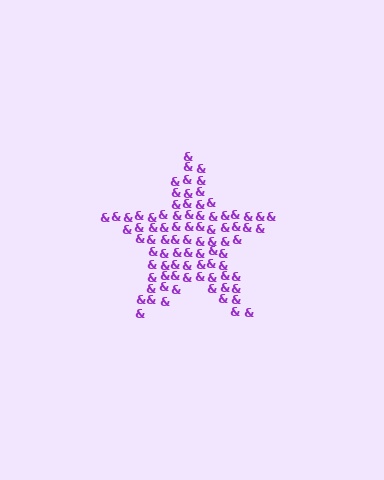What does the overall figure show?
The overall figure shows a star.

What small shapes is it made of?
It is made of small ampersands.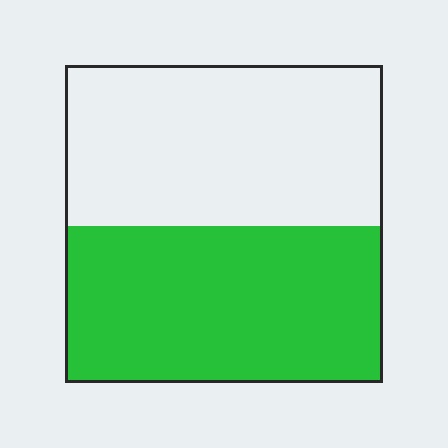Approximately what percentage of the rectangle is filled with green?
Approximately 50%.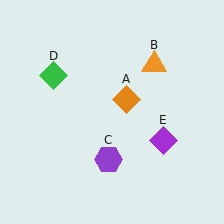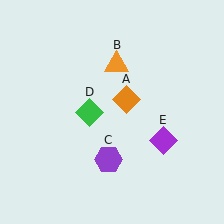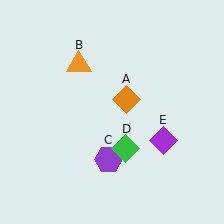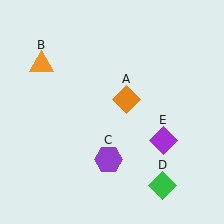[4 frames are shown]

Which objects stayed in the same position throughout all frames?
Orange diamond (object A) and purple hexagon (object C) and purple diamond (object E) remained stationary.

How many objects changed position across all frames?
2 objects changed position: orange triangle (object B), green diamond (object D).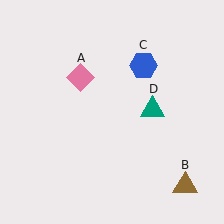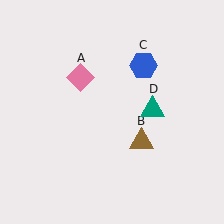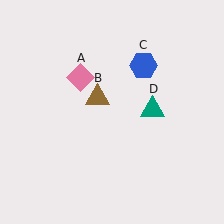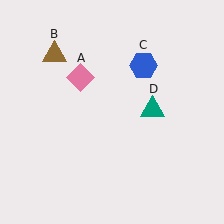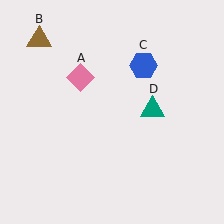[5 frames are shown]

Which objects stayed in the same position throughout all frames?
Pink diamond (object A) and blue hexagon (object C) and teal triangle (object D) remained stationary.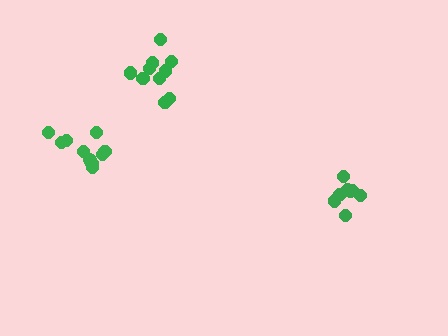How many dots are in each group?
Group 1: 8 dots, Group 2: 10 dots, Group 3: 10 dots (28 total).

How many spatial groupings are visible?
There are 3 spatial groupings.